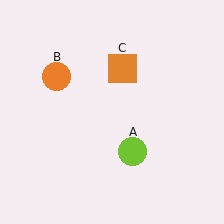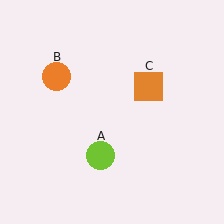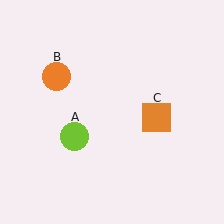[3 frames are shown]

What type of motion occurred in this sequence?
The lime circle (object A), orange square (object C) rotated clockwise around the center of the scene.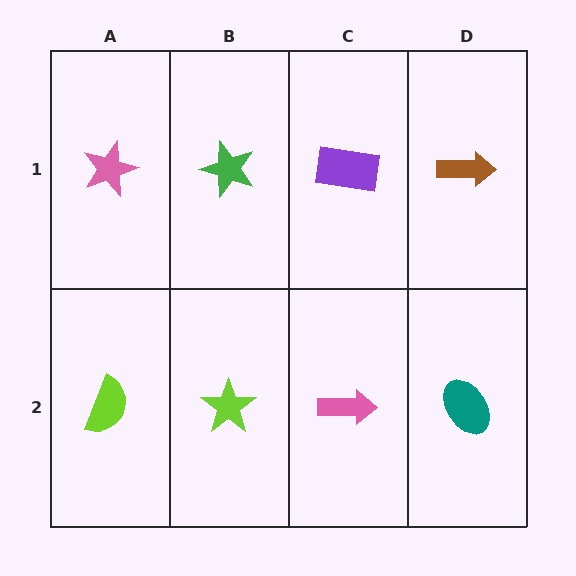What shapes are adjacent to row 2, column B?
A green star (row 1, column B), a lime semicircle (row 2, column A), a pink arrow (row 2, column C).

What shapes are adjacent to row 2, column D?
A brown arrow (row 1, column D), a pink arrow (row 2, column C).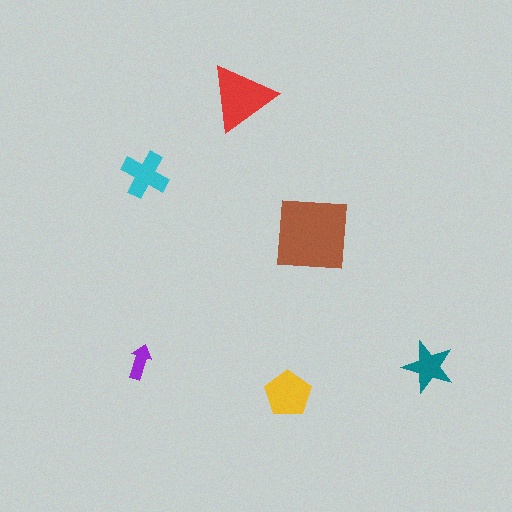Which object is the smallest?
The purple arrow.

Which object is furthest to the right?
The teal star is rightmost.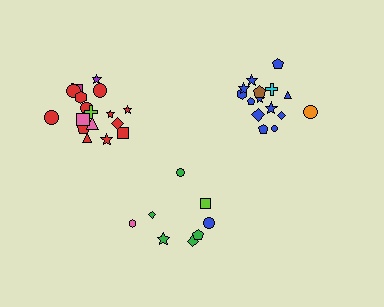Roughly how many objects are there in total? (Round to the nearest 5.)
Roughly 40 objects in total.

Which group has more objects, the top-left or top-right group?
The top-left group.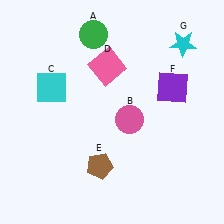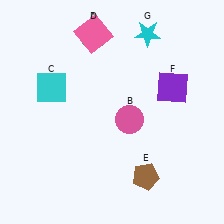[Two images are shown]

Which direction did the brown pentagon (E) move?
The brown pentagon (E) moved right.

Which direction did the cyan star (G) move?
The cyan star (G) moved left.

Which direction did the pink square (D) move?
The pink square (D) moved up.